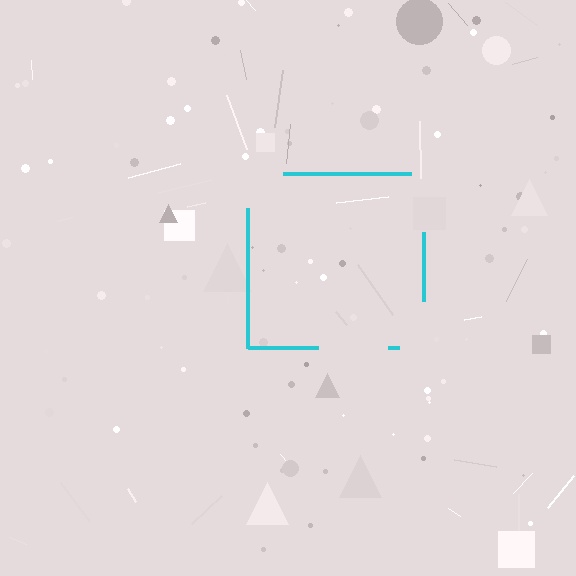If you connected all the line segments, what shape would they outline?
They would outline a square.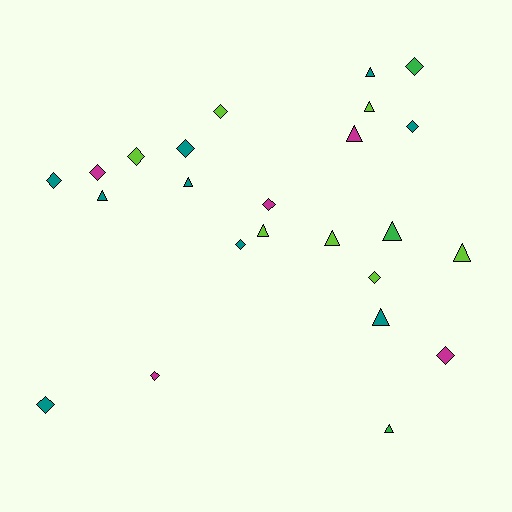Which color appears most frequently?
Teal, with 9 objects.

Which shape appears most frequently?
Diamond, with 13 objects.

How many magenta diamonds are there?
There are 4 magenta diamonds.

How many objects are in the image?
There are 24 objects.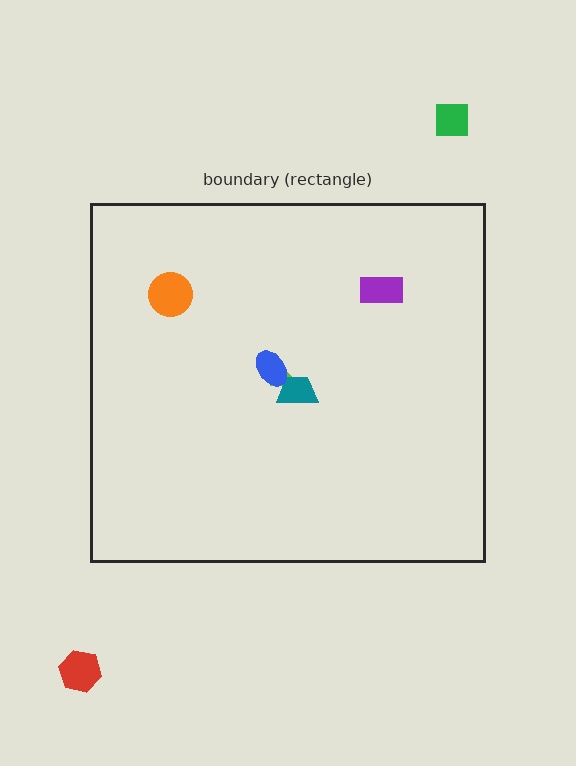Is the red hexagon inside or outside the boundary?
Outside.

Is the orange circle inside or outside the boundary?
Inside.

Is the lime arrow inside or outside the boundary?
Inside.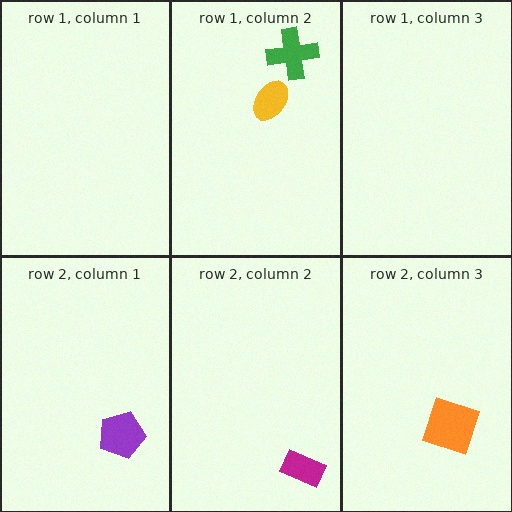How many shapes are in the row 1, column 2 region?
2.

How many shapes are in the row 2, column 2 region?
1.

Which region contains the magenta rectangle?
The row 2, column 2 region.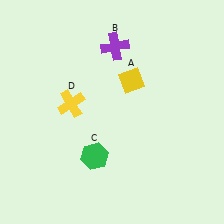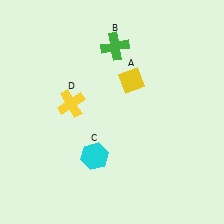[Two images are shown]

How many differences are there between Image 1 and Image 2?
There are 2 differences between the two images.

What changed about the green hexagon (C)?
In Image 1, C is green. In Image 2, it changed to cyan.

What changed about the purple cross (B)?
In Image 1, B is purple. In Image 2, it changed to green.